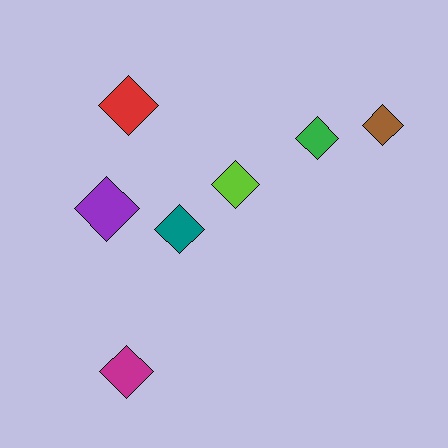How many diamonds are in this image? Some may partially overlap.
There are 7 diamonds.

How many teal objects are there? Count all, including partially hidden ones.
There is 1 teal object.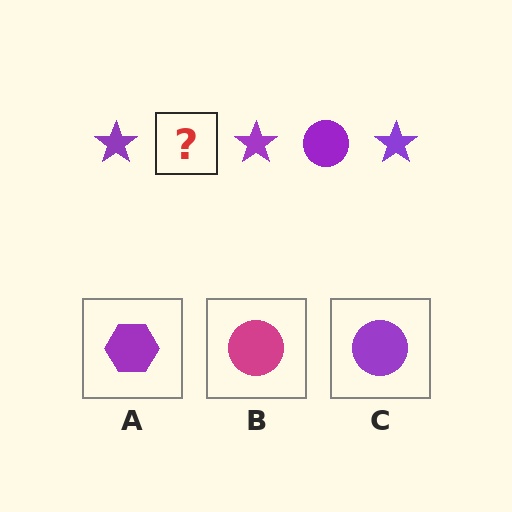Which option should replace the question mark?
Option C.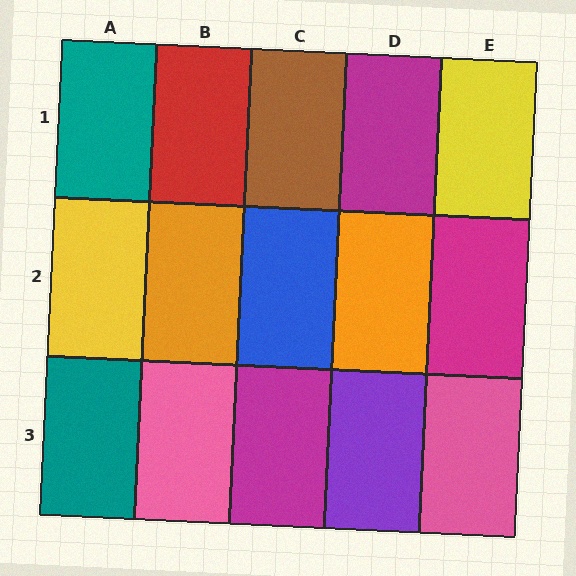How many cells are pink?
2 cells are pink.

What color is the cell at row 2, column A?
Yellow.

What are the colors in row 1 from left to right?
Teal, red, brown, magenta, yellow.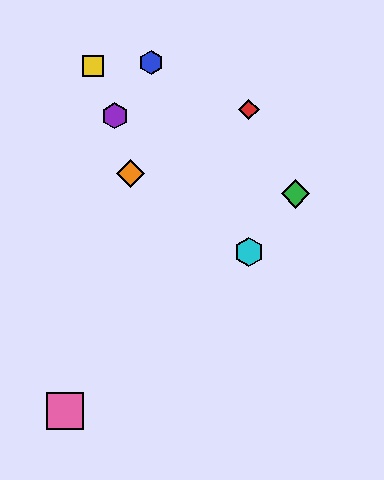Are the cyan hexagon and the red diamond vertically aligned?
Yes, both are at x≈249.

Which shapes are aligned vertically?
The red diamond, the cyan hexagon are aligned vertically.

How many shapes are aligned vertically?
2 shapes (the red diamond, the cyan hexagon) are aligned vertically.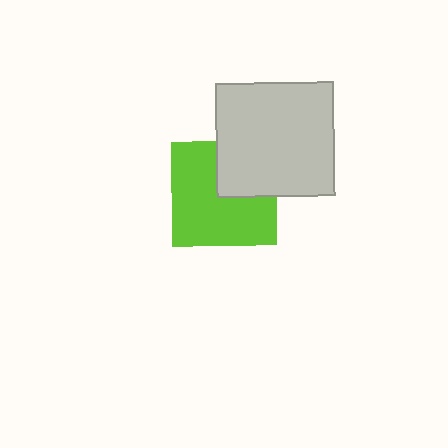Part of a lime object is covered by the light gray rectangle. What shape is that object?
It is a square.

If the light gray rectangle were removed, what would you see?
You would see the complete lime square.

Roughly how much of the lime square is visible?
Most of it is visible (roughly 70%).